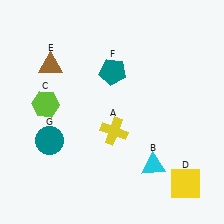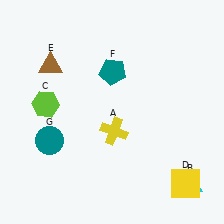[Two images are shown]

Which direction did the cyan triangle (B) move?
The cyan triangle (B) moved right.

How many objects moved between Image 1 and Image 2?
1 object moved between the two images.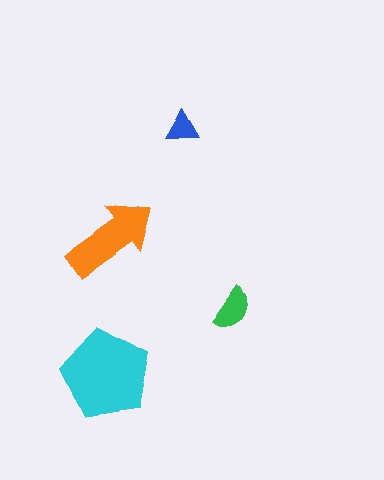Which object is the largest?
The cyan pentagon.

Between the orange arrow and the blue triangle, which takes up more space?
The orange arrow.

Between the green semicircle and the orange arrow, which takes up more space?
The orange arrow.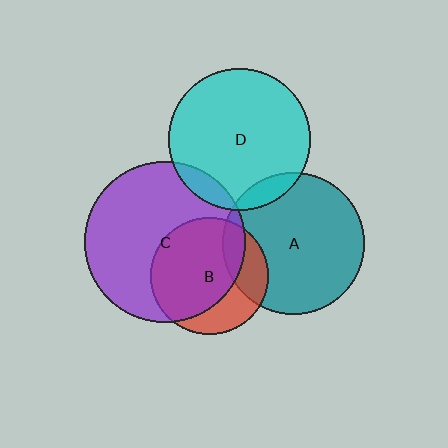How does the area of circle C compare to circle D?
Approximately 1.3 times.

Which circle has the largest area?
Circle C (purple).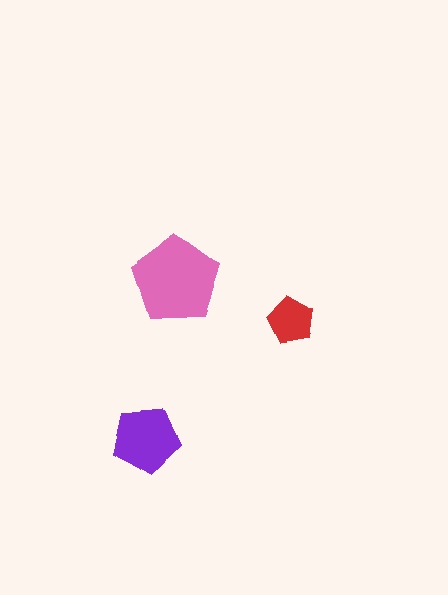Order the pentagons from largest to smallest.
the pink one, the purple one, the red one.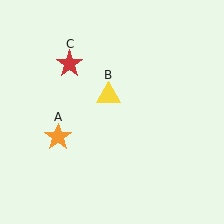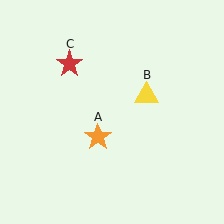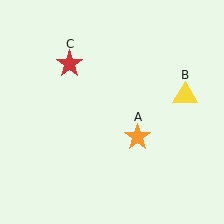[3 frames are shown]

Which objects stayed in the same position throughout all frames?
Red star (object C) remained stationary.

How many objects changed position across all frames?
2 objects changed position: orange star (object A), yellow triangle (object B).